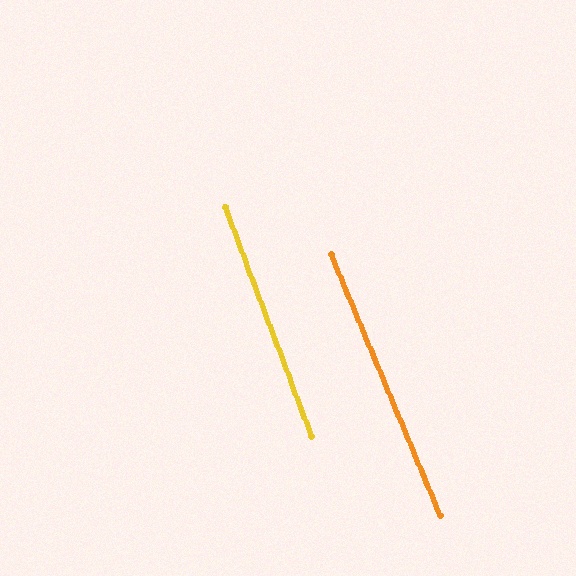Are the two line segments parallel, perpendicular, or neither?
Parallel — their directions differ by only 2.0°.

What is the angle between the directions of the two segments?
Approximately 2 degrees.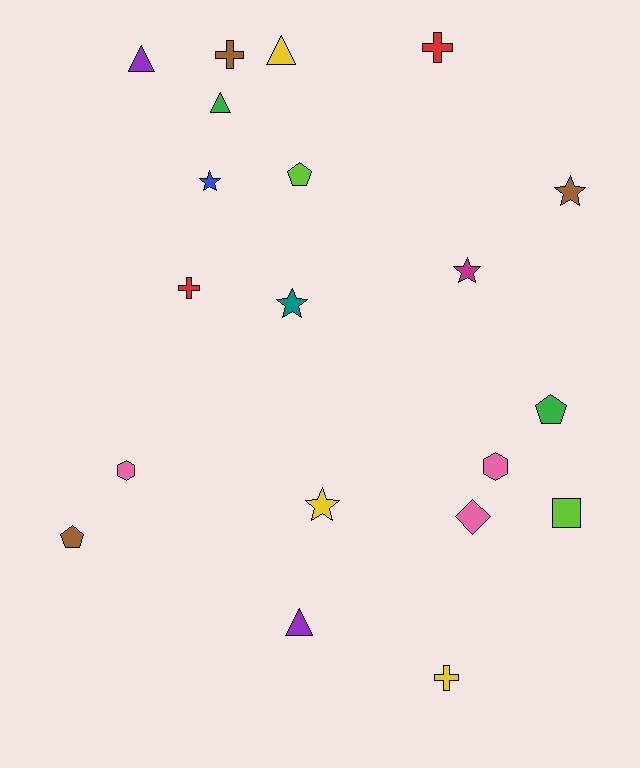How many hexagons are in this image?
There are 2 hexagons.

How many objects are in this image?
There are 20 objects.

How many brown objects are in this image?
There are 3 brown objects.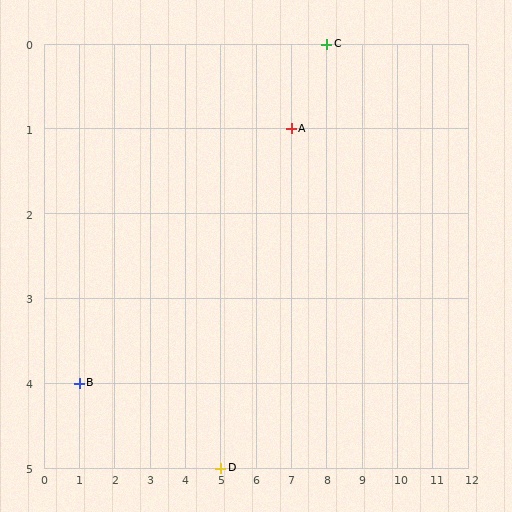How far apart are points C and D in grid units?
Points C and D are 3 columns and 5 rows apart (about 5.8 grid units diagonally).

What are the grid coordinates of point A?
Point A is at grid coordinates (7, 1).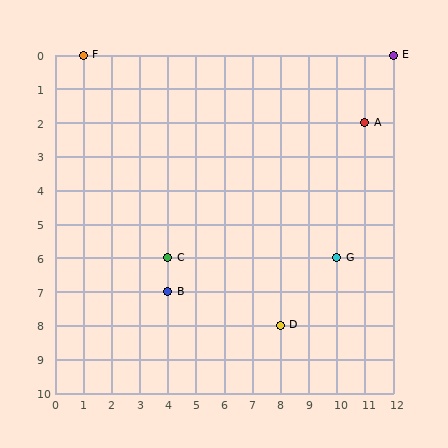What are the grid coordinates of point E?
Point E is at grid coordinates (12, 0).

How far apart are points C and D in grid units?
Points C and D are 4 columns and 2 rows apart (about 4.5 grid units diagonally).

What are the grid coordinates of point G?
Point G is at grid coordinates (10, 6).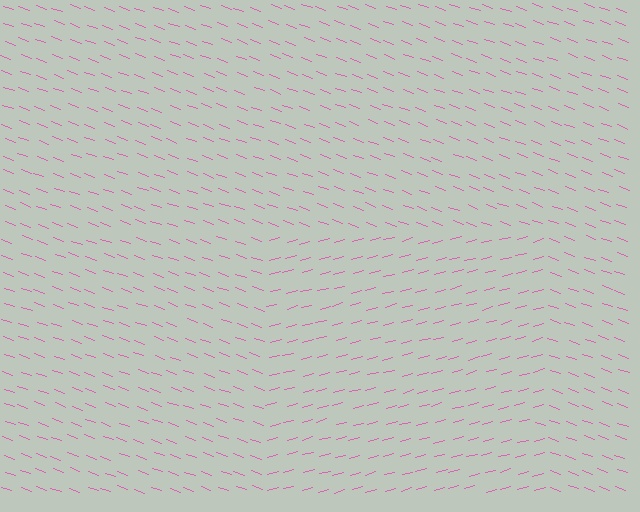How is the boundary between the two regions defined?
The boundary is defined purely by a change in line orientation (approximately 35 degrees difference). All lines are the same color and thickness.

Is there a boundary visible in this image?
Yes, there is a texture boundary formed by a change in line orientation.